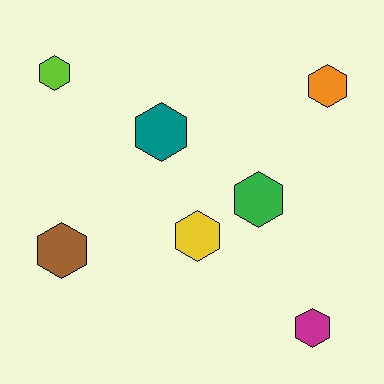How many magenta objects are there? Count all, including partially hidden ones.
There is 1 magenta object.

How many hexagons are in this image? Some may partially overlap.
There are 7 hexagons.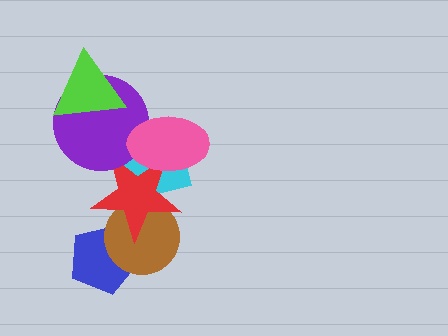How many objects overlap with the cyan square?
3 objects overlap with the cyan square.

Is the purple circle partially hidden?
Yes, it is partially covered by another shape.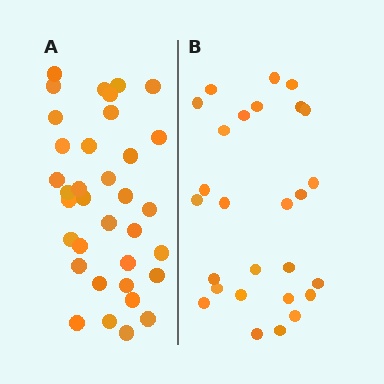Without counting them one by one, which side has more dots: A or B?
Region A (the left region) has more dots.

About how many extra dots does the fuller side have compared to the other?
Region A has roughly 8 or so more dots than region B.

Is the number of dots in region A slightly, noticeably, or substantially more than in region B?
Region A has noticeably more, but not dramatically so. The ratio is roughly 1.3 to 1.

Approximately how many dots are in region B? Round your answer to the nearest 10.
About 30 dots. (The exact count is 27, which rounds to 30.)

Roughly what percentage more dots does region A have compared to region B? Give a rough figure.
About 30% more.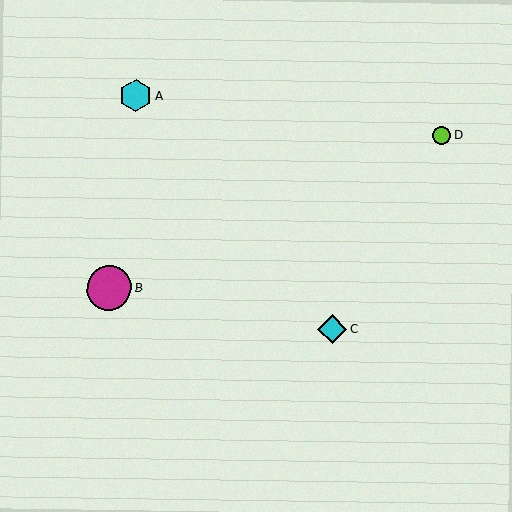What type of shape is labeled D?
Shape D is a lime circle.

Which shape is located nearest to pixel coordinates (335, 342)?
The cyan diamond (labeled C) at (332, 329) is nearest to that location.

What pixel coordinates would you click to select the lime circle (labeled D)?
Click at (441, 135) to select the lime circle D.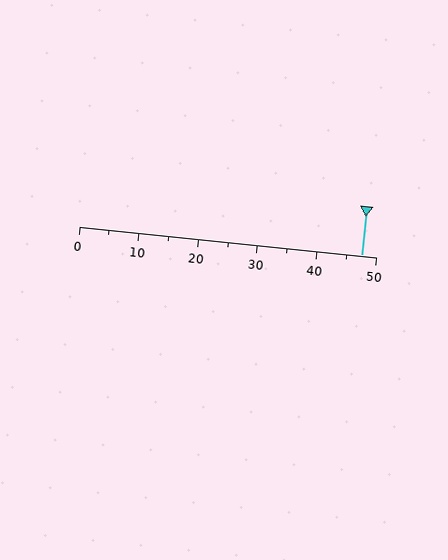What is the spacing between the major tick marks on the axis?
The major ticks are spaced 10 apart.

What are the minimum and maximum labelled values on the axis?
The axis runs from 0 to 50.